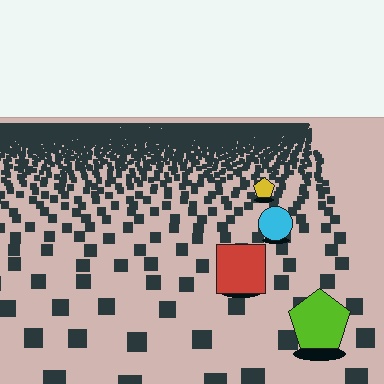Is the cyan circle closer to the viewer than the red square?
No. The red square is closer — you can tell from the texture gradient: the ground texture is coarser near it.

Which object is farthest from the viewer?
The yellow pentagon is farthest from the viewer. It appears smaller and the ground texture around it is denser.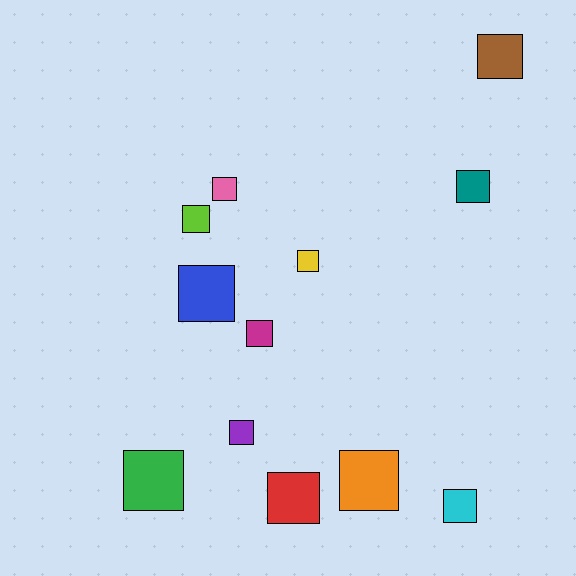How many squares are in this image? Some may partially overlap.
There are 12 squares.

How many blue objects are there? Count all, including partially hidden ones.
There is 1 blue object.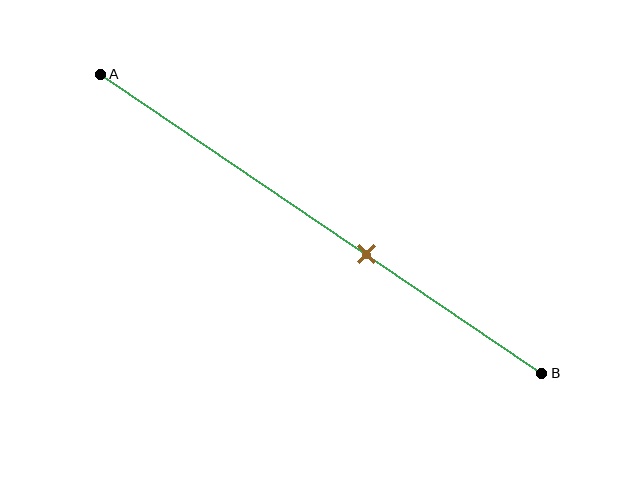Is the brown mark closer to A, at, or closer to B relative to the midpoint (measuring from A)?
The brown mark is closer to point B than the midpoint of segment AB.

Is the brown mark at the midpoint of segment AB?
No, the mark is at about 60% from A, not at the 50% midpoint.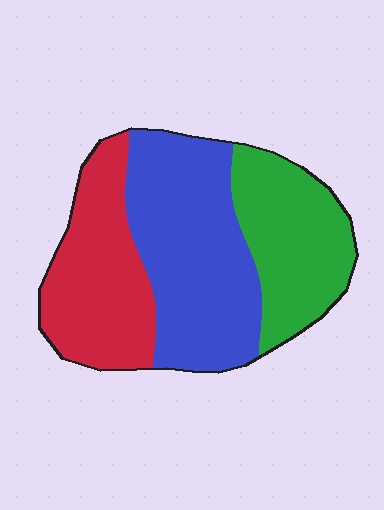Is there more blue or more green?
Blue.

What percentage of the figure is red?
Red covers around 30% of the figure.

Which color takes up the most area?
Blue, at roughly 40%.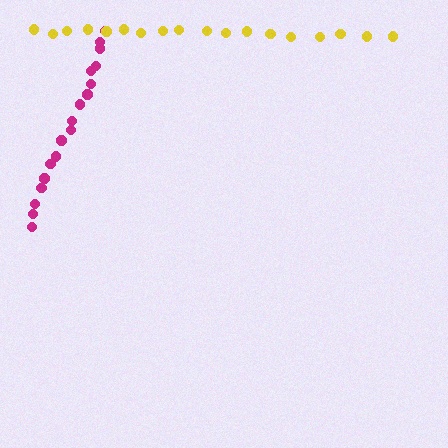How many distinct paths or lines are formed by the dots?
There are 2 distinct paths.